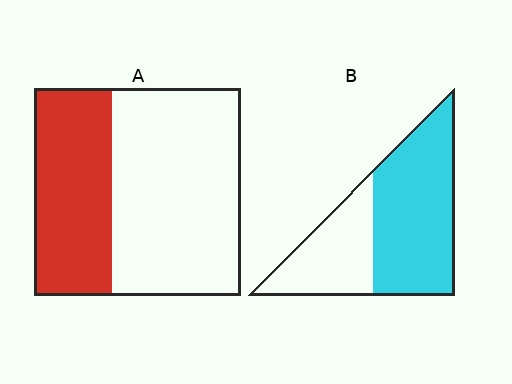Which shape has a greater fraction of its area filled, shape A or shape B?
Shape B.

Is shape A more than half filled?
No.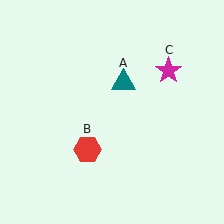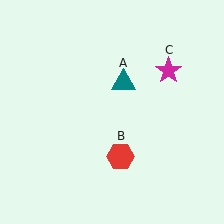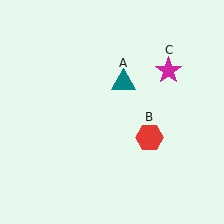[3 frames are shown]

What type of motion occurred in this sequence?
The red hexagon (object B) rotated counterclockwise around the center of the scene.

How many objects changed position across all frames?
1 object changed position: red hexagon (object B).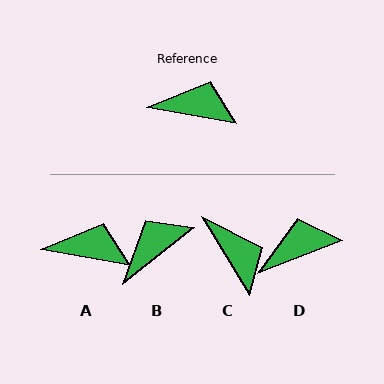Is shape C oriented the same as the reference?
No, it is off by about 49 degrees.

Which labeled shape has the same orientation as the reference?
A.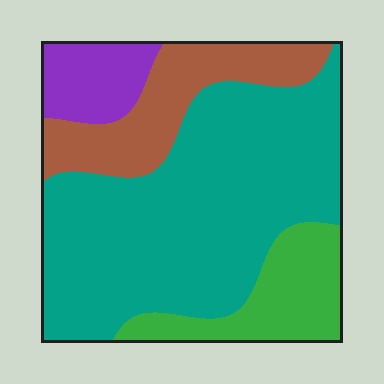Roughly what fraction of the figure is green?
Green covers around 15% of the figure.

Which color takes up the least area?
Purple, at roughly 10%.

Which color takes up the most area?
Teal, at roughly 60%.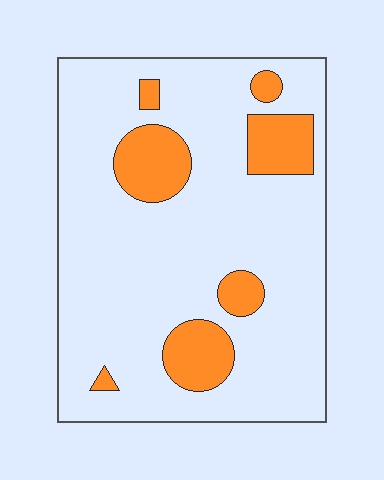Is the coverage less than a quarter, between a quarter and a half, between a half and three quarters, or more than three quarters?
Less than a quarter.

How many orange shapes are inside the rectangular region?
7.